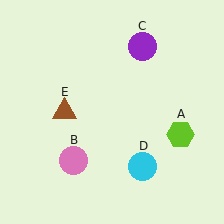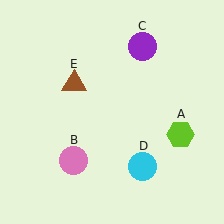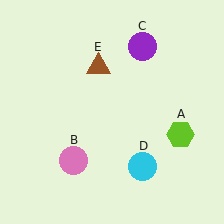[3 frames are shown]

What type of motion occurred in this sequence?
The brown triangle (object E) rotated clockwise around the center of the scene.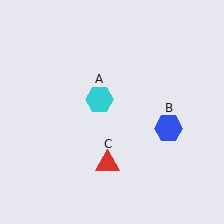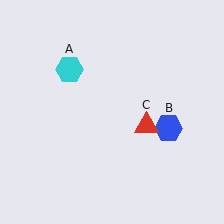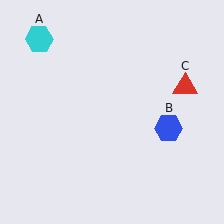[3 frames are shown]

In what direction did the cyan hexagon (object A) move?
The cyan hexagon (object A) moved up and to the left.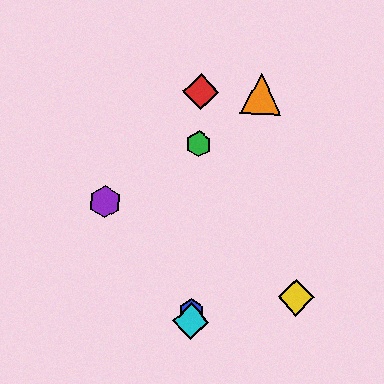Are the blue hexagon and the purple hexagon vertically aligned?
No, the blue hexagon is at x≈191 and the purple hexagon is at x≈105.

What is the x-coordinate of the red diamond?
The red diamond is at x≈201.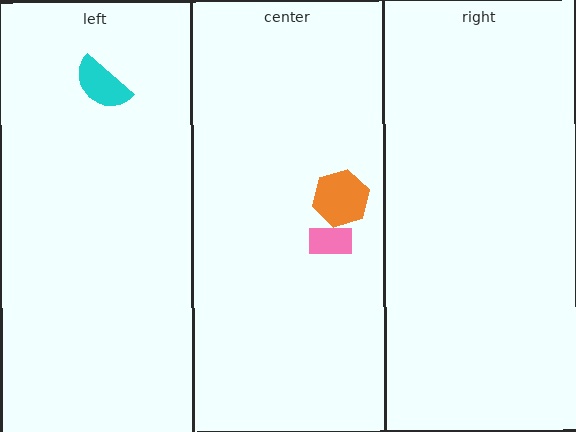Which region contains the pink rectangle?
The center region.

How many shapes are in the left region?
1.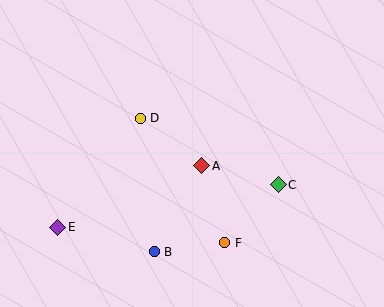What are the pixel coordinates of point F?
Point F is at (225, 243).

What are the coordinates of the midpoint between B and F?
The midpoint between B and F is at (189, 247).